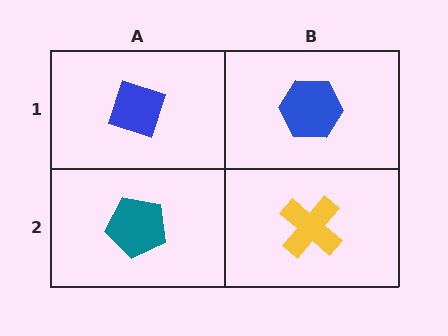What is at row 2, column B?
A yellow cross.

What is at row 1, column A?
A blue diamond.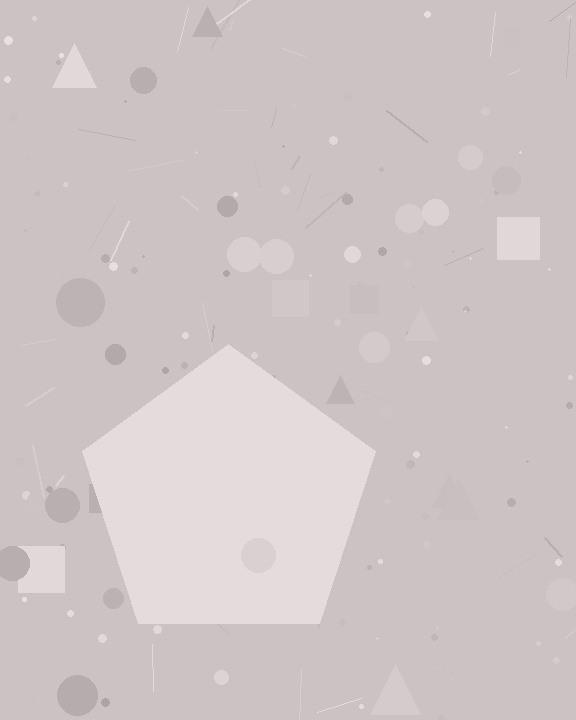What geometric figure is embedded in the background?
A pentagon is embedded in the background.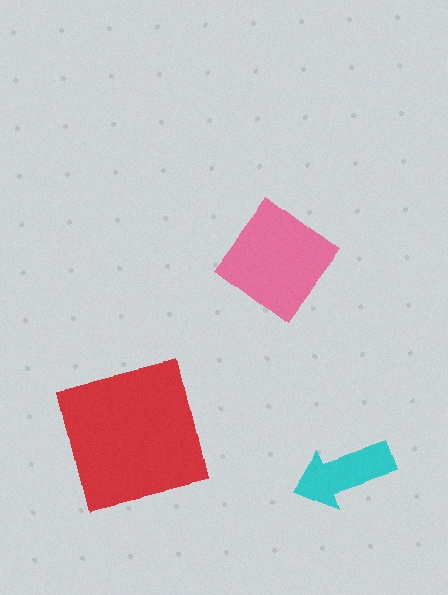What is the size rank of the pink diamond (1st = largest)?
2nd.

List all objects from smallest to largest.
The cyan arrow, the pink diamond, the red square.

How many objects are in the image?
There are 3 objects in the image.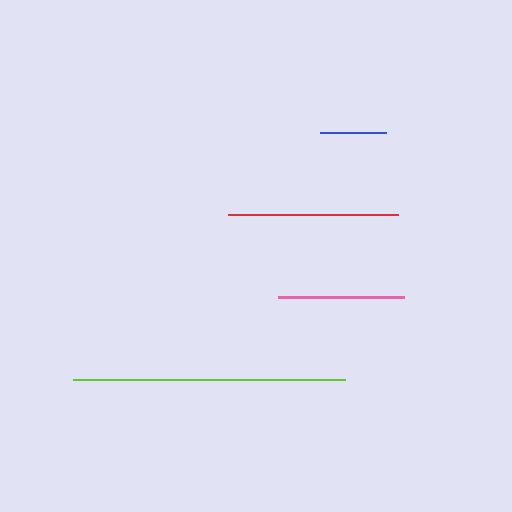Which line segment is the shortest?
The blue line is the shortest at approximately 67 pixels.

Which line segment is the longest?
The lime line is the longest at approximately 272 pixels.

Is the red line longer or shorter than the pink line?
The red line is longer than the pink line.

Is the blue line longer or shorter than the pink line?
The pink line is longer than the blue line.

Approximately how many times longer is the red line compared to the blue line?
The red line is approximately 2.5 times the length of the blue line.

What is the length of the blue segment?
The blue segment is approximately 67 pixels long.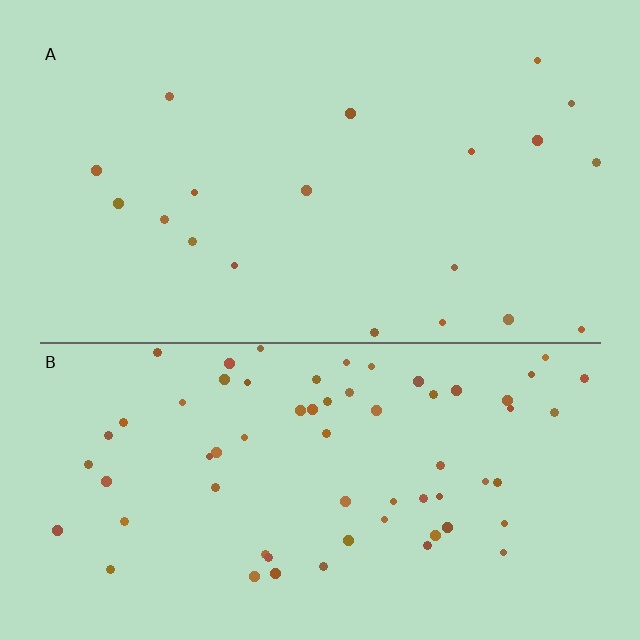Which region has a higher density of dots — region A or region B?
B (the bottom).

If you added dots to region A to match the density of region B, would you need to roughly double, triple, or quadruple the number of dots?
Approximately triple.